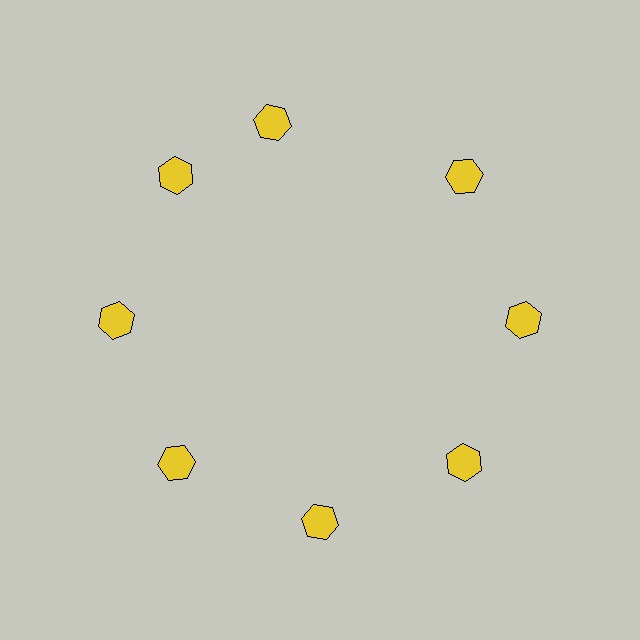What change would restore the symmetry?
The symmetry would be restored by rotating it back into even spacing with its neighbors so that all 8 hexagons sit at equal angles and equal distance from the center.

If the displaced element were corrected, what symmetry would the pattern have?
It would have 8-fold rotational symmetry — the pattern would map onto itself every 45 degrees.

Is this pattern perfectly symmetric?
No. The 8 yellow hexagons are arranged in a ring, but one element near the 12 o'clock position is rotated out of alignment along the ring, breaking the 8-fold rotational symmetry.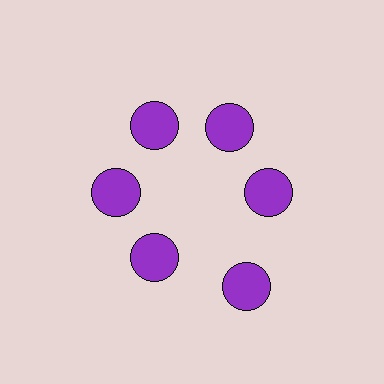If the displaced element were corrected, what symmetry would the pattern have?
It would have 6-fold rotational symmetry — the pattern would map onto itself every 60 degrees.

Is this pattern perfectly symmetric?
No. The 6 purple circles are arranged in a ring, but one element near the 5 o'clock position is pushed outward from the center, breaking the 6-fold rotational symmetry.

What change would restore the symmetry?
The symmetry would be restored by moving it inward, back onto the ring so that all 6 circles sit at equal angles and equal distance from the center.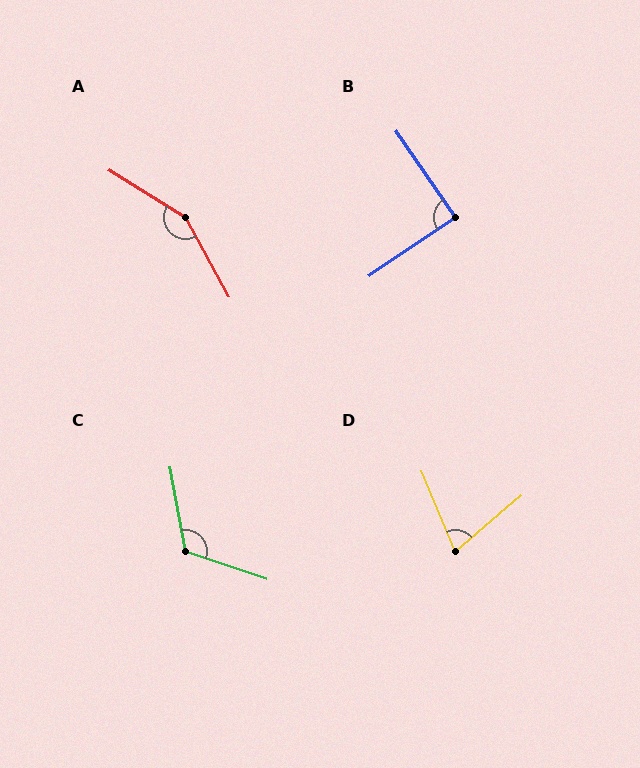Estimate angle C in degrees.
Approximately 120 degrees.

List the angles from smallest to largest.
D (72°), B (89°), C (120°), A (150°).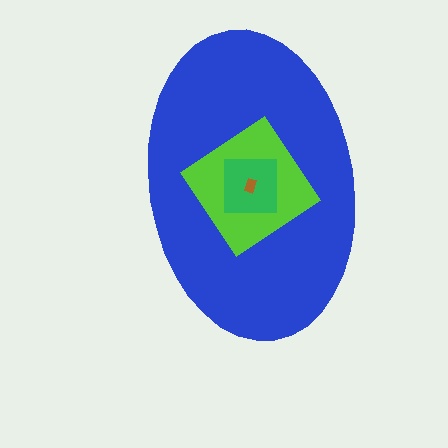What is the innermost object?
The brown rectangle.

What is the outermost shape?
The blue ellipse.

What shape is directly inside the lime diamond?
The green square.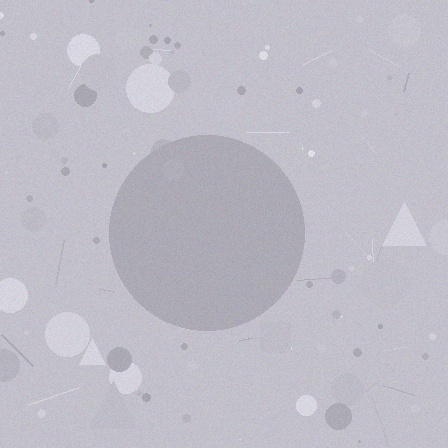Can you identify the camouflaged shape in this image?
The camouflaged shape is a circle.